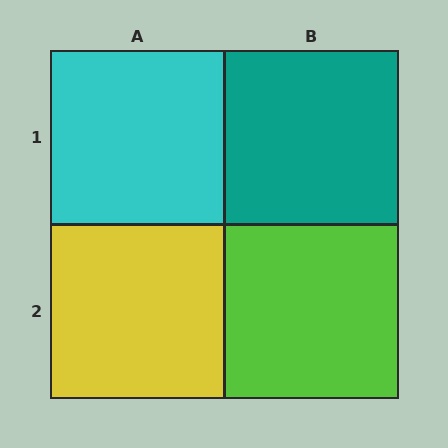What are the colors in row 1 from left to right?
Cyan, teal.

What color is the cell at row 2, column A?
Yellow.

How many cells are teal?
1 cell is teal.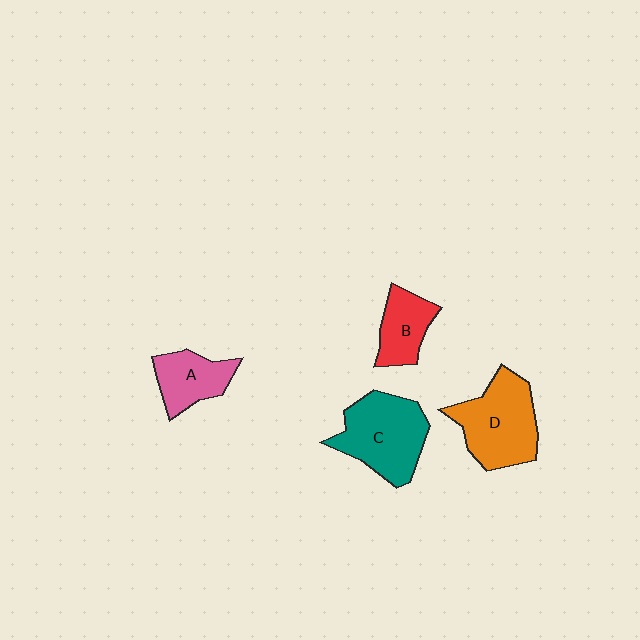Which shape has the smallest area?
Shape B (red).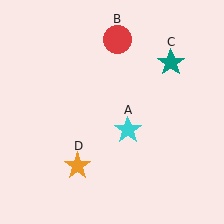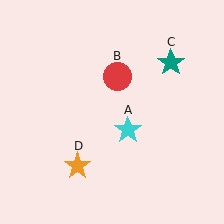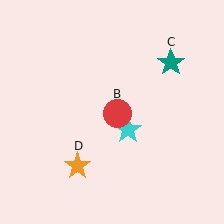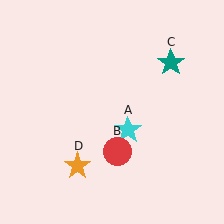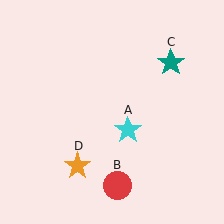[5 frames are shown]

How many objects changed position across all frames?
1 object changed position: red circle (object B).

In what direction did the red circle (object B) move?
The red circle (object B) moved down.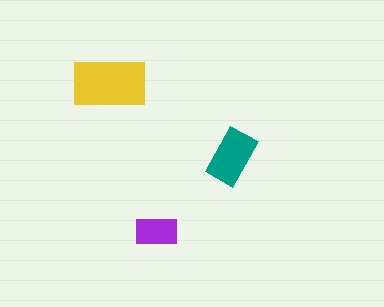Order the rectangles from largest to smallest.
the yellow one, the teal one, the purple one.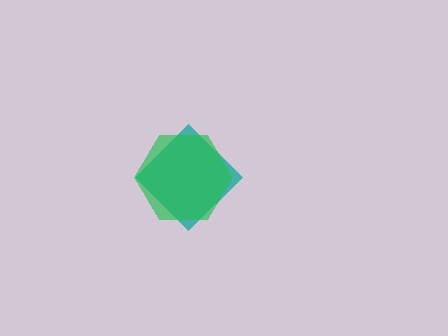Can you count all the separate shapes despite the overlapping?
Yes, there are 2 separate shapes.